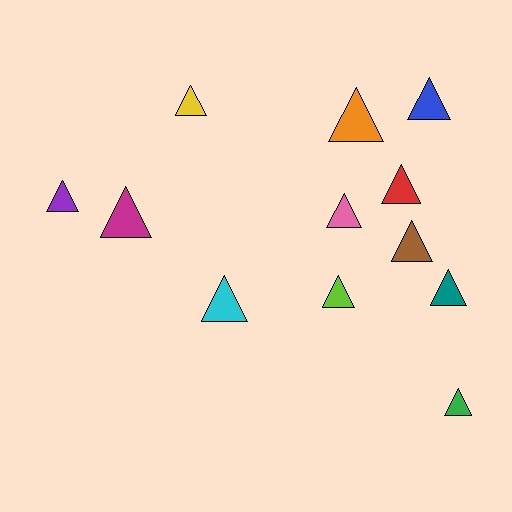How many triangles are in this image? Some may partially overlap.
There are 12 triangles.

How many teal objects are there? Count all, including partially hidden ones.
There is 1 teal object.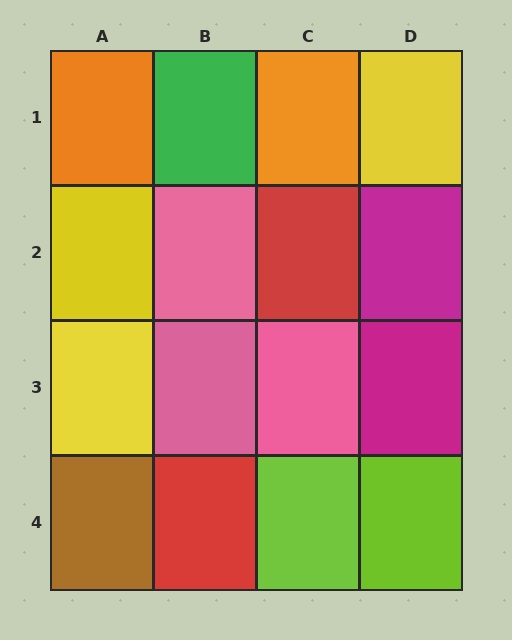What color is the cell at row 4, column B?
Red.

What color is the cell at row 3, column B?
Pink.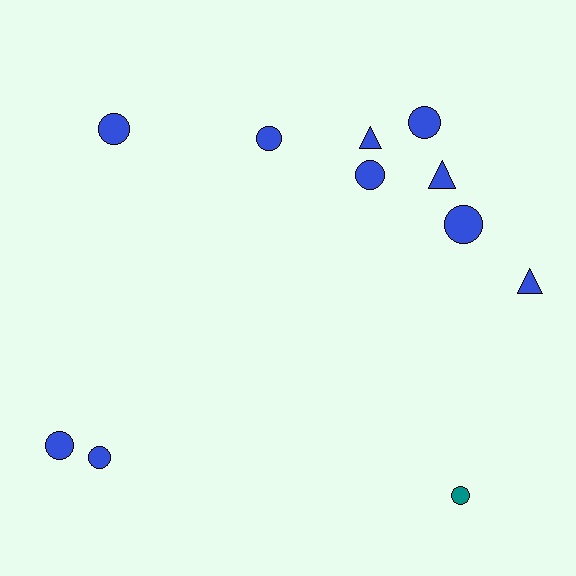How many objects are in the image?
There are 11 objects.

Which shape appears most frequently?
Circle, with 8 objects.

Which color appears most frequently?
Blue, with 10 objects.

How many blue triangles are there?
There are 3 blue triangles.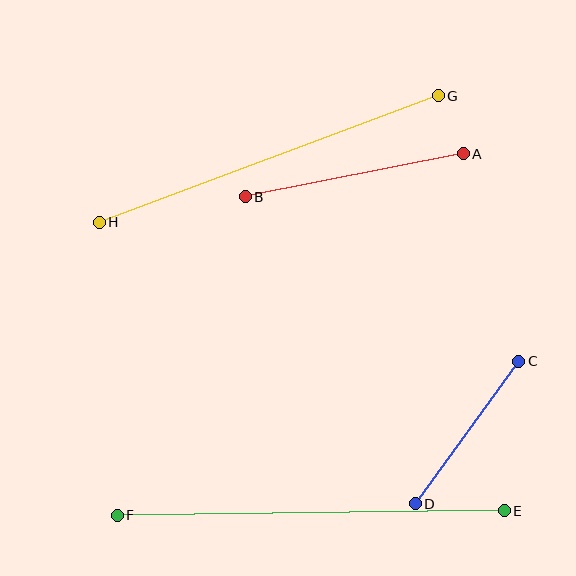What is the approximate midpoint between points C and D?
The midpoint is at approximately (467, 433) pixels.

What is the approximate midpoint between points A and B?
The midpoint is at approximately (354, 175) pixels.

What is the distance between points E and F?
The distance is approximately 387 pixels.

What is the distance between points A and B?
The distance is approximately 222 pixels.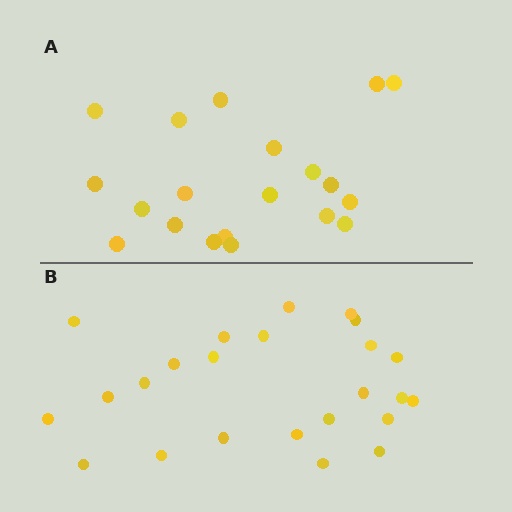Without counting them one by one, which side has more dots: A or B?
Region B (the bottom region) has more dots.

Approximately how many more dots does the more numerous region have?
Region B has about 4 more dots than region A.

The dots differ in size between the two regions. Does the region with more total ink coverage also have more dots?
No. Region A has more total ink coverage because its dots are larger, but region B actually contains more individual dots. Total area can be misleading — the number of items is what matters here.